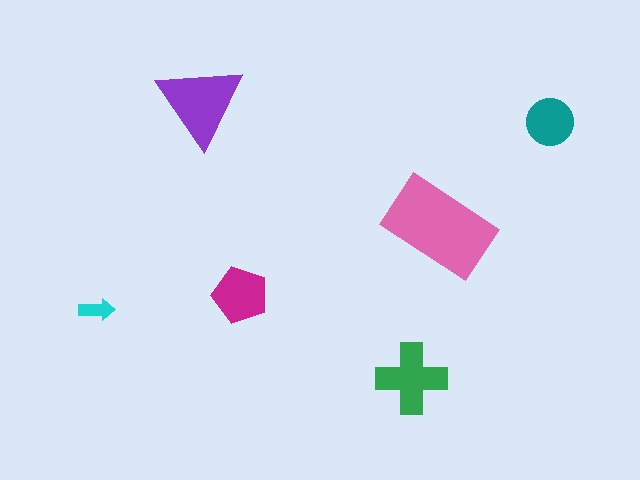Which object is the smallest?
The cyan arrow.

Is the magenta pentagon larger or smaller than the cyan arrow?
Larger.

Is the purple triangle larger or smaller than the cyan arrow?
Larger.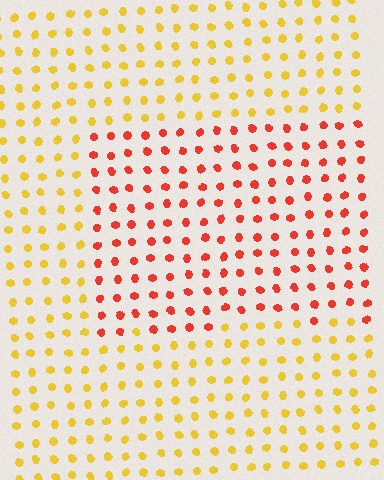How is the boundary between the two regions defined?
The boundary is defined purely by a slight shift in hue (about 46 degrees). Spacing, size, and orientation are identical on both sides.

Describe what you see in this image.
The image is filled with small yellow elements in a uniform arrangement. A rectangle-shaped region is visible where the elements are tinted to a slightly different hue, forming a subtle color boundary.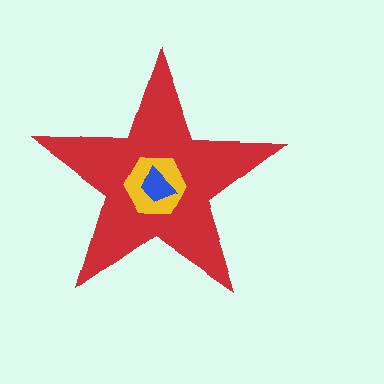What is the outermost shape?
The red star.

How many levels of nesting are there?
3.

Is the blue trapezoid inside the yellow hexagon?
Yes.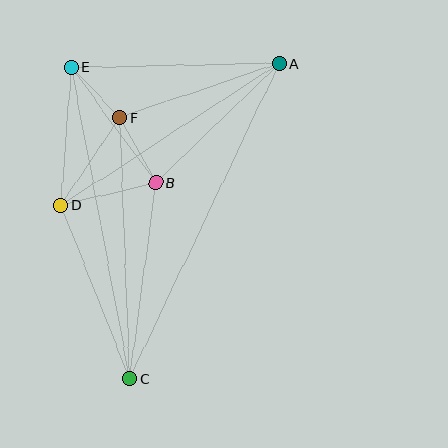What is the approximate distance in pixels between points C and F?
The distance between C and F is approximately 261 pixels.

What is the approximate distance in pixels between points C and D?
The distance between C and D is approximately 187 pixels.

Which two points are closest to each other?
Points E and F are closest to each other.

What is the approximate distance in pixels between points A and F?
The distance between A and F is approximately 169 pixels.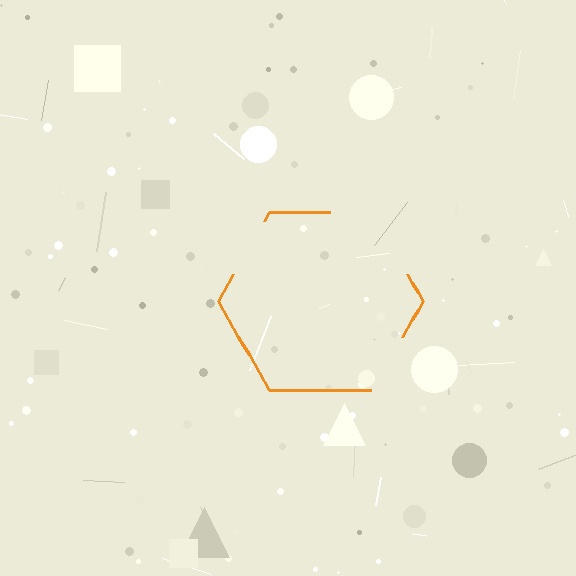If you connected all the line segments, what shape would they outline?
They would outline a hexagon.